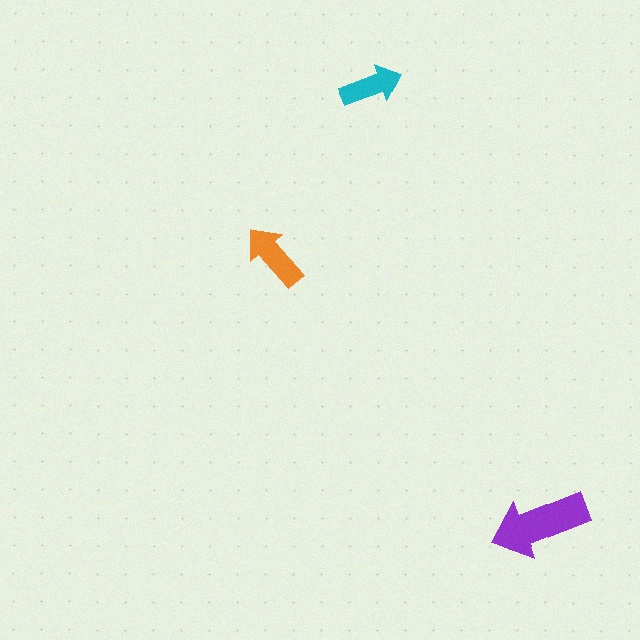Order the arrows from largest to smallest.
the purple one, the orange one, the cyan one.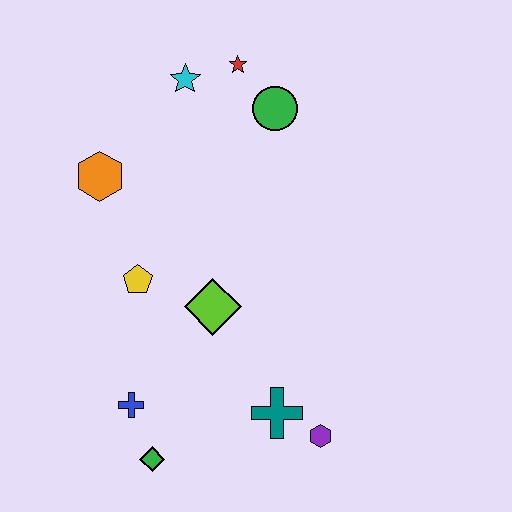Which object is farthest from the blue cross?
The red star is farthest from the blue cross.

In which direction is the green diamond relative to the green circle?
The green diamond is below the green circle.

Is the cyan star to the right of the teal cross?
No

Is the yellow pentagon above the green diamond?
Yes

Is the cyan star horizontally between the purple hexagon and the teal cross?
No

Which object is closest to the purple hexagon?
The teal cross is closest to the purple hexagon.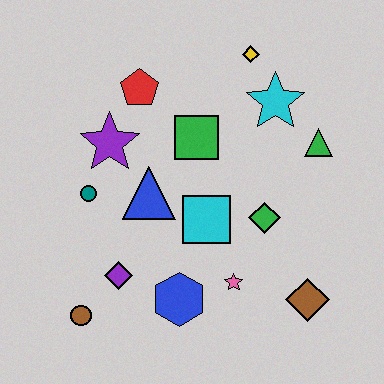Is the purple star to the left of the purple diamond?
Yes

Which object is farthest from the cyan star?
The brown circle is farthest from the cyan star.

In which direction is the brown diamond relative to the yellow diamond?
The brown diamond is below the yellow diamond.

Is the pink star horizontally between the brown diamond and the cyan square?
Yes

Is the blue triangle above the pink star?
Yes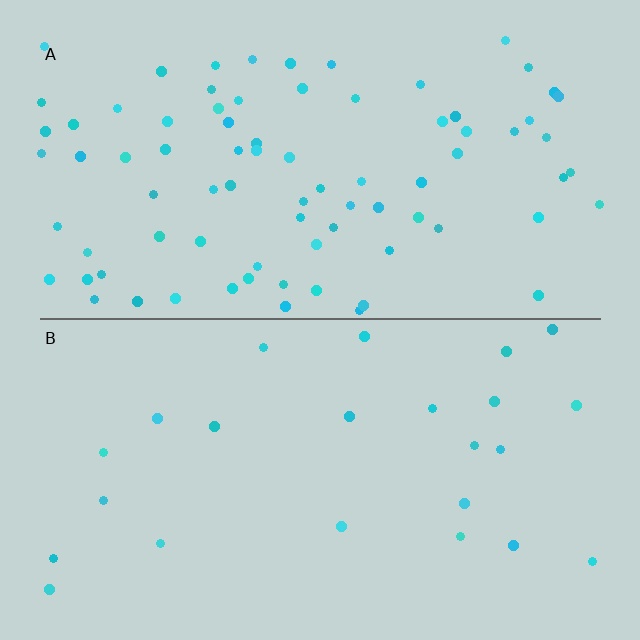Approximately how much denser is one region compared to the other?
Approximately 3.4× — region A over region B.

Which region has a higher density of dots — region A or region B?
A (the top).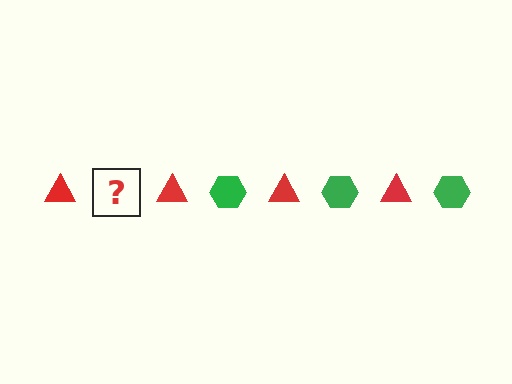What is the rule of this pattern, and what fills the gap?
The rule is that the pattern alternates between red triangle and green hexagon. The gap should be filled with a green hexagon.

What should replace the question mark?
The question mark should be replaced with a green hexagon.